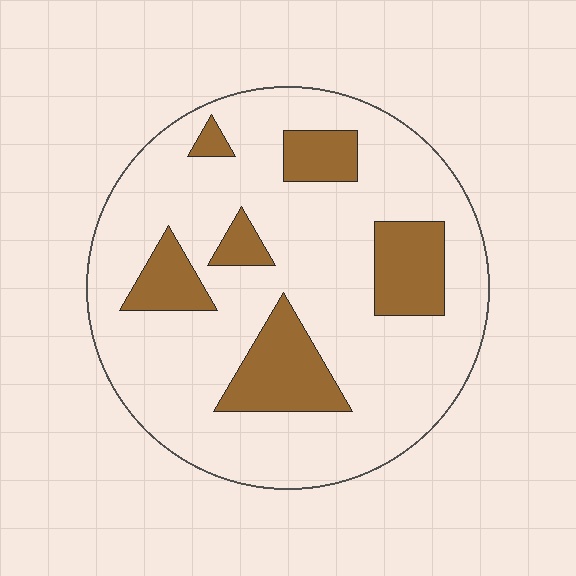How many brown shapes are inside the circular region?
6.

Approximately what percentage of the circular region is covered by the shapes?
Approximately 20%.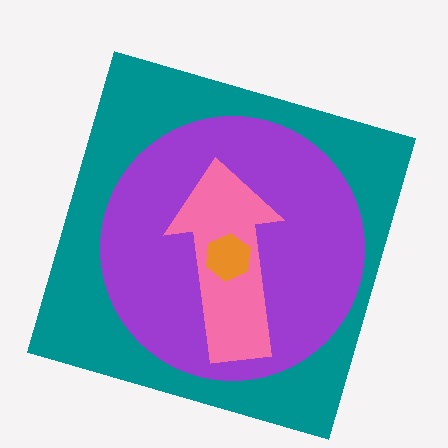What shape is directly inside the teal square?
The purple circle.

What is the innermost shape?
The orange hexagon.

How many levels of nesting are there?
4.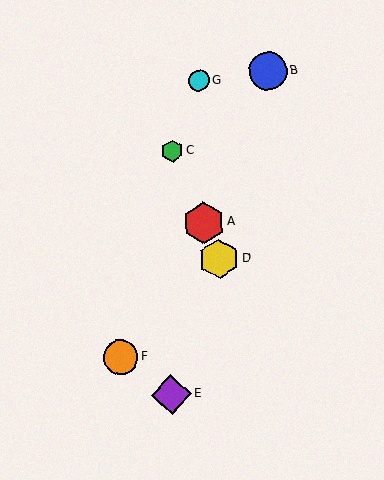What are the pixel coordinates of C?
Object C is at (172, 151).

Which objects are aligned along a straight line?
Objects A, C, D are aligned along a straight line.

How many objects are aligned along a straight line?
3 objects (A, C, D) are aligned along a straight line.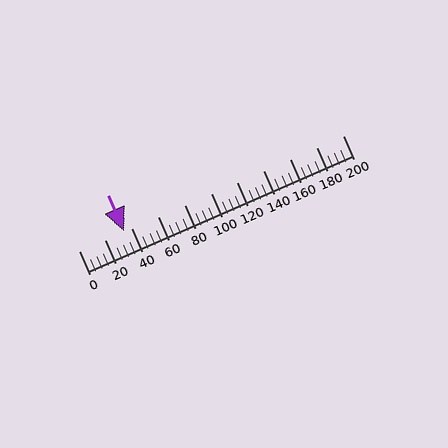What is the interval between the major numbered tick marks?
The major tick marks are spaced 20 units apart.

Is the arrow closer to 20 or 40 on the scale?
The arrow is closer to 40.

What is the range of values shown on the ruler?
The ruler shows values from 0 to 200.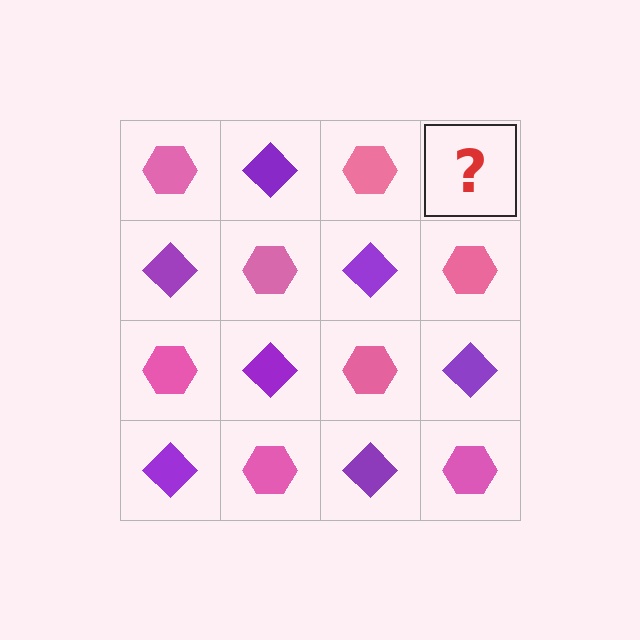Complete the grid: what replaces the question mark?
The question mark should be replaced with a purple diamond.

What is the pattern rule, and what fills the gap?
The rule is that it alternates pink hexagon and purple diamond in a checkerboard pattern. The gap should be filled with a purple diamond.